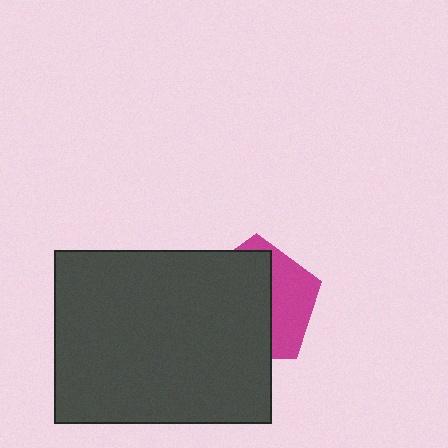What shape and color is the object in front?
The object in front is a dark gray rectangle.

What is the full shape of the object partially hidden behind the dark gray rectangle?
The partially hidden object is a magenta pentagon.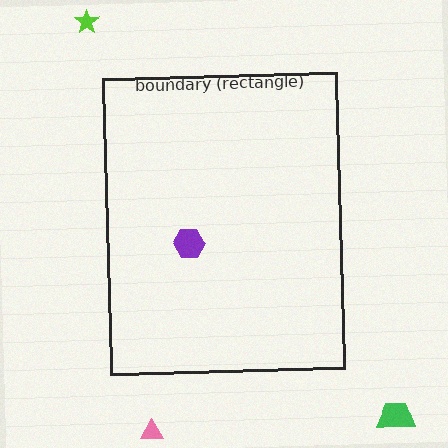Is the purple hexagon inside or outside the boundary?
Inside.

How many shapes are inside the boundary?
1 inside, 3 outside.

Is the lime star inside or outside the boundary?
Outside.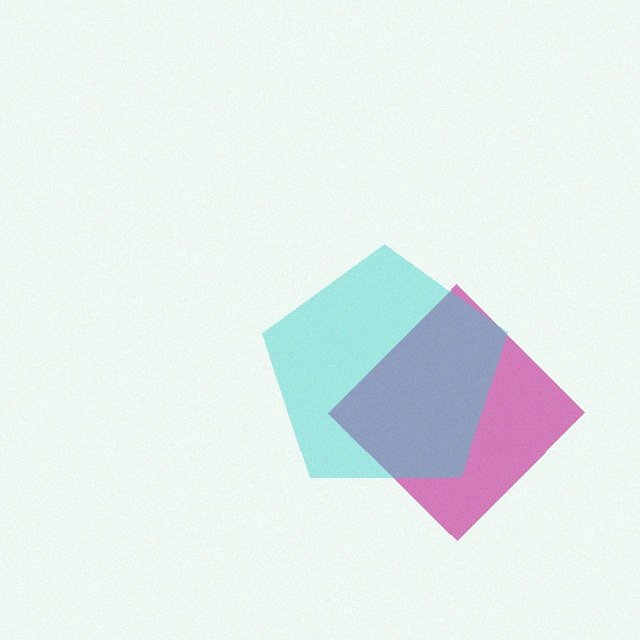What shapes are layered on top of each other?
The layered shapes are: a magenta diamond, a cyan pentagon.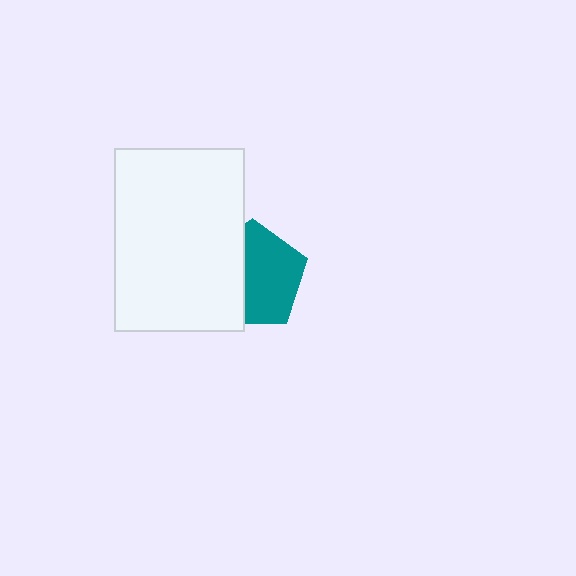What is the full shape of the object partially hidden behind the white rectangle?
The partially hidden object is a teal pentagon.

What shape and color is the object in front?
The object in front is a white rectangle.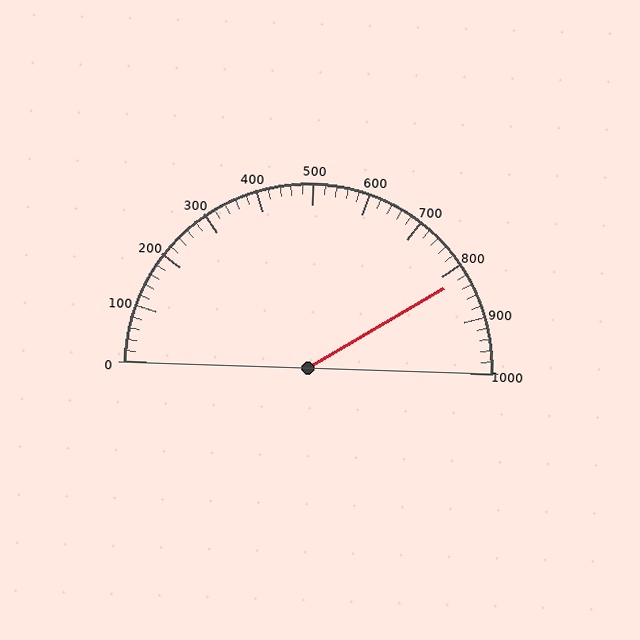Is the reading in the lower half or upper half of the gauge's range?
The reading is in the upper half of the range (0 to 1000).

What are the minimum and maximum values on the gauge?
The gauge ranges from 0 to 1000.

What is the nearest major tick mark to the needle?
The nearest major tick mark is 800.